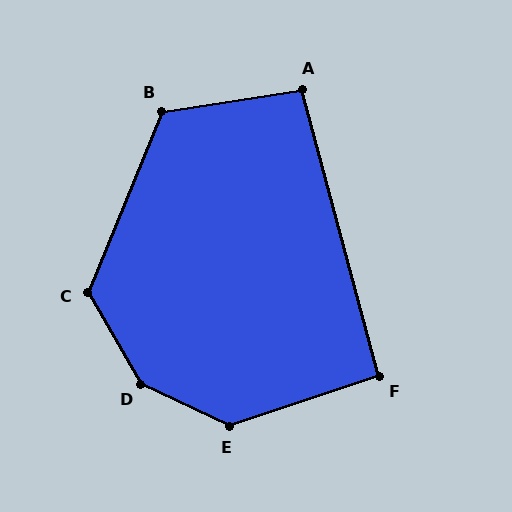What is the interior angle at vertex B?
Approximately 121 degrees (obtuse).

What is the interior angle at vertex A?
Approximately 96 degrees (obtuse).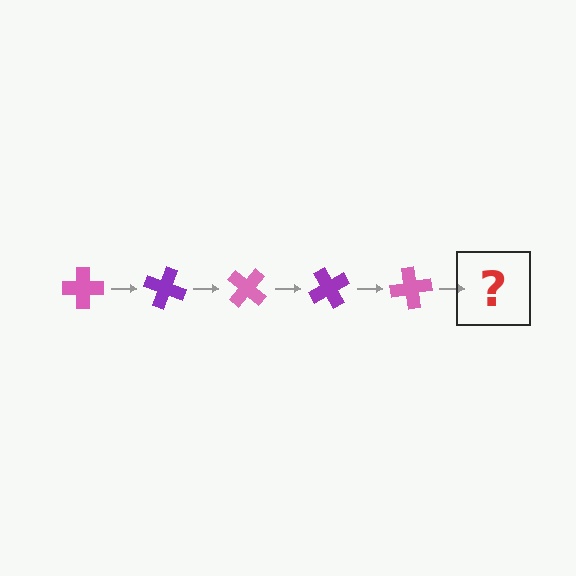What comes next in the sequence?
The next element should be a purple cross, rotated 100 degrees from the start.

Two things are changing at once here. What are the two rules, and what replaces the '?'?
The two rules are that it rotates 20 degrees each step and the color cycles through pink and purple. The '?' should be a purple cross, rotated 100 degrees from the start.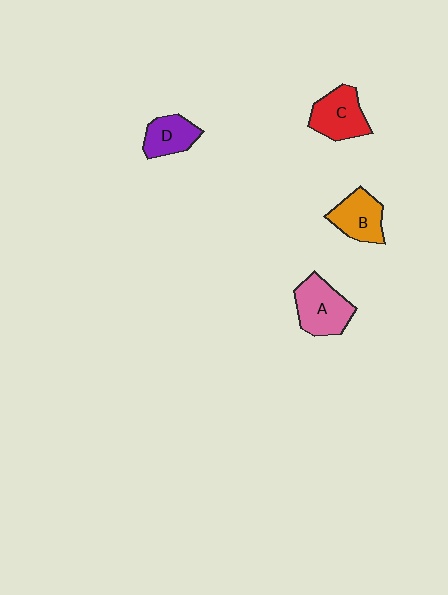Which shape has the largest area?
Shape A (pink).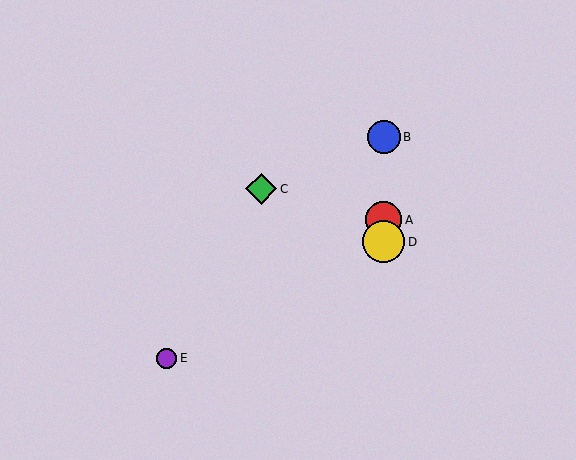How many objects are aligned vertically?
3 objects (A, B, D) are aligned vertically.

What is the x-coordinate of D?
Object D is at x≈384.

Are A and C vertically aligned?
No, A is at x≈384 and C is at x≈261.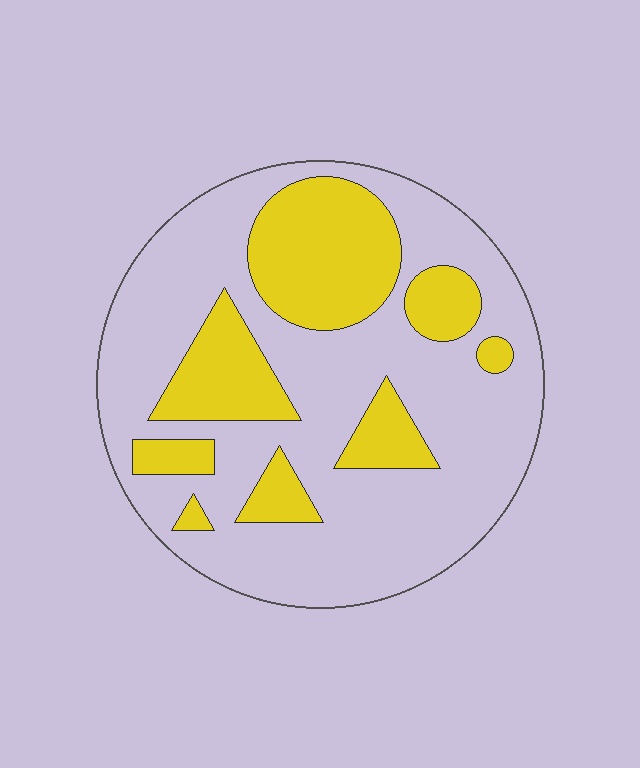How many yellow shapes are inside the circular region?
8.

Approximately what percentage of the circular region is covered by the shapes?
Approximately 30%.